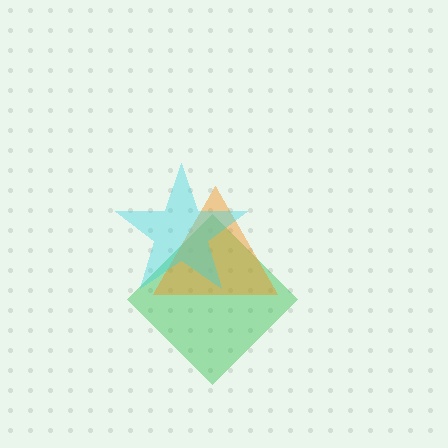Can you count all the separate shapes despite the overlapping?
Yes, there are 3 separate shapes.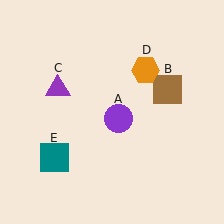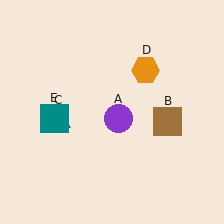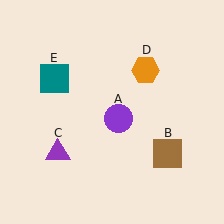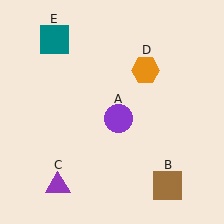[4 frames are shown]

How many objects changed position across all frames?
3 objects changed position: brown square (object B), purple triangle (object C), teal square (object E).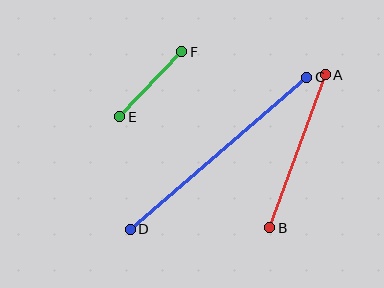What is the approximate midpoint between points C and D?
The midpoint is at approximately (218, 153) pixels.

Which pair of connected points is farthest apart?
Points C and D are farthest apart.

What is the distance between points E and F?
The distance is approximately 89 pixels.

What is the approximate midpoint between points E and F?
The midpoint is at approximately (151, 84) pixels.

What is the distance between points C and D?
The distance is approximately 233 pixels.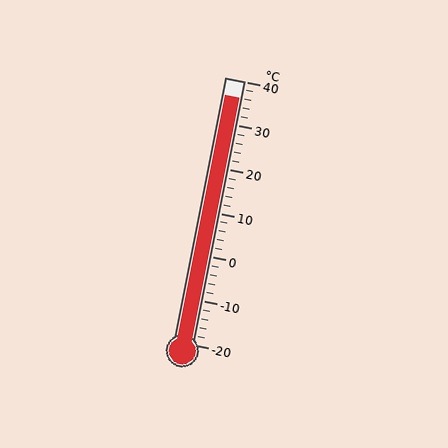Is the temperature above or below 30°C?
The temperature is above 30°C.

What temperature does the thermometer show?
The thermometer shows approximately 36°C.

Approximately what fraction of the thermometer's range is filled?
The thermometer is filled to approximately 95% of its range.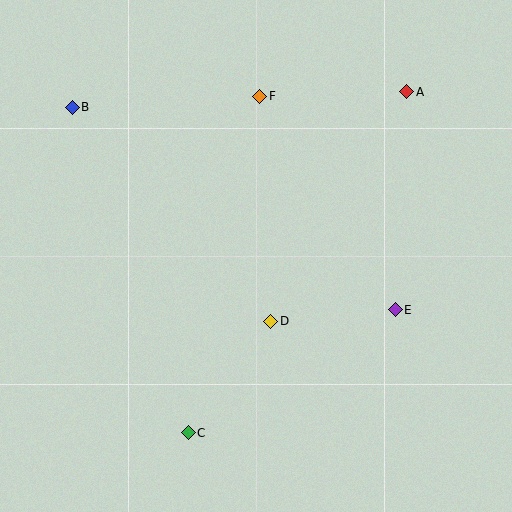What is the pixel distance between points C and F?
The distance between C and F is 344 pixels.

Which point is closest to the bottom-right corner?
Point E is closest to the bottom-right corner.